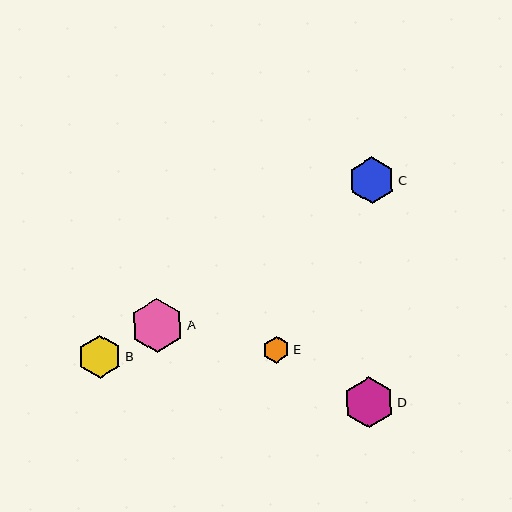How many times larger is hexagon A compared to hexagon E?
Hexagon A is approximately 2.0 times the size of hexagon E.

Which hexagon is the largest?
Hexagon A is the largest with a size of approximately 54 pixels.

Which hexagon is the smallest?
Hexagon E is the smallest with a size of approximately 27 pixels.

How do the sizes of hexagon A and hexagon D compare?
Hexagon A and hexagon D are approximately the same size.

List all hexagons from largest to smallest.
From largest to smallest: A, D, C, B, E.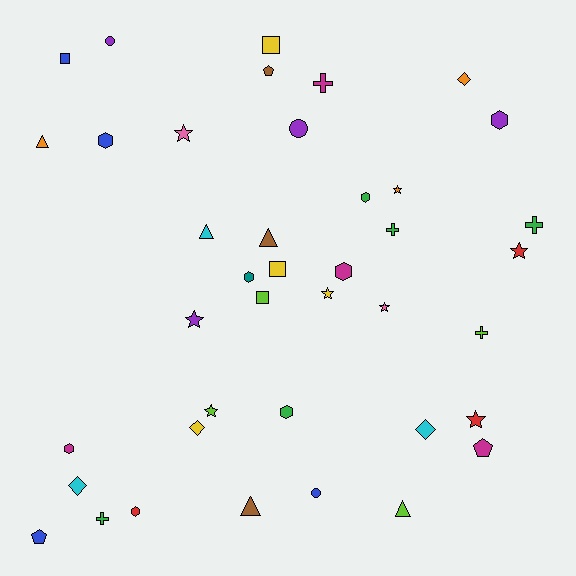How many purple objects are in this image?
There are 4 purple objects.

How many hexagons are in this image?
There are 8 hexagons.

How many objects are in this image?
There are 40 objects.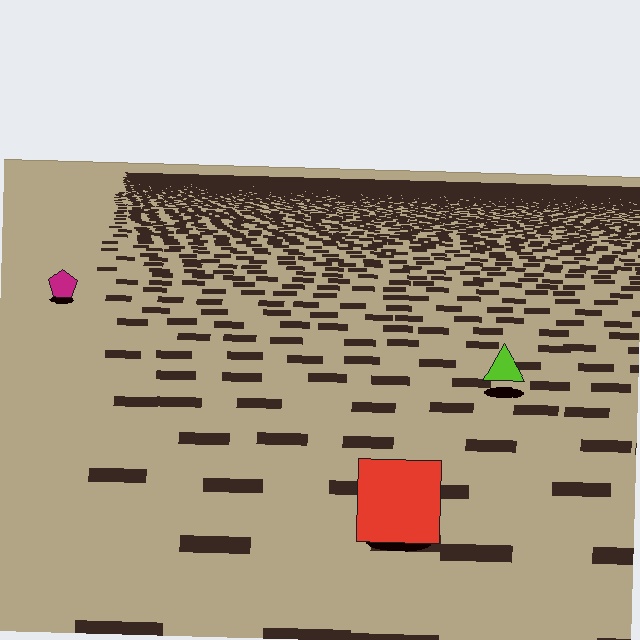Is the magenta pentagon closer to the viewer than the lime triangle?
No. The lime triangle is closer — you can tell from the texture gradient: the ground texture is coarser near it.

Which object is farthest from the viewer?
The magenta pentagon is farthest from the viewer. It appears smaller and the ground texture around it is denser.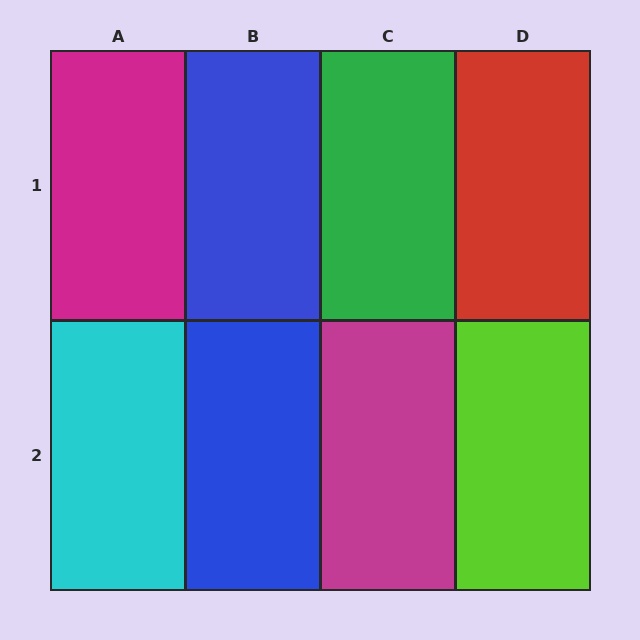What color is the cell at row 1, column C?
Green.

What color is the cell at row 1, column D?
Red.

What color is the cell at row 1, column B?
Blue.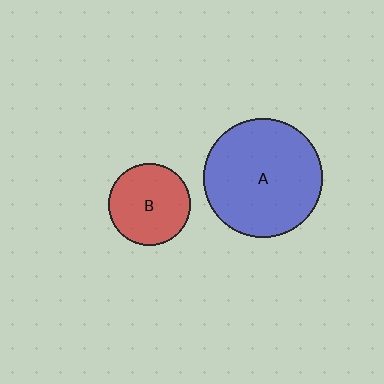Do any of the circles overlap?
No, none of the circles overlap.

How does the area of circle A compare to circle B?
Approximately 2.1 times.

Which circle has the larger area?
Circle A (blue).